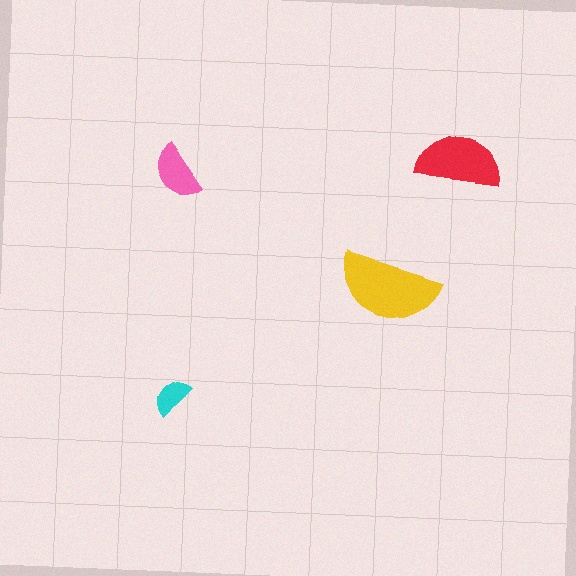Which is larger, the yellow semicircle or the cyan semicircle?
The yellow one.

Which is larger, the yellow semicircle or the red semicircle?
The yellow one.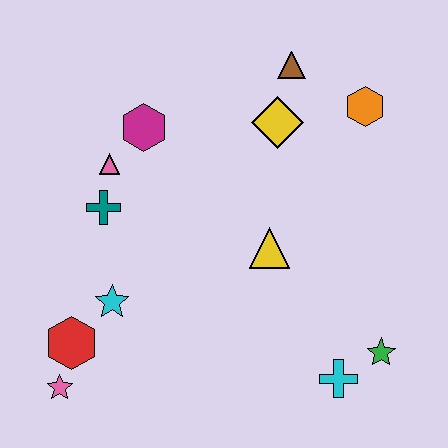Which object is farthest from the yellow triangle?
The pink star is farthest from the yellow triangle.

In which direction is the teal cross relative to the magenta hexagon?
The teal cross is below the magenta hexagon.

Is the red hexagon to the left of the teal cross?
Yes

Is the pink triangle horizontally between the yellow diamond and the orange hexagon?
No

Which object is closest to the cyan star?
The red hexagon is closest to the cyan star.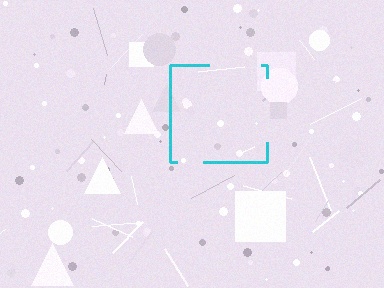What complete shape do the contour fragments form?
The contour fragments form a square.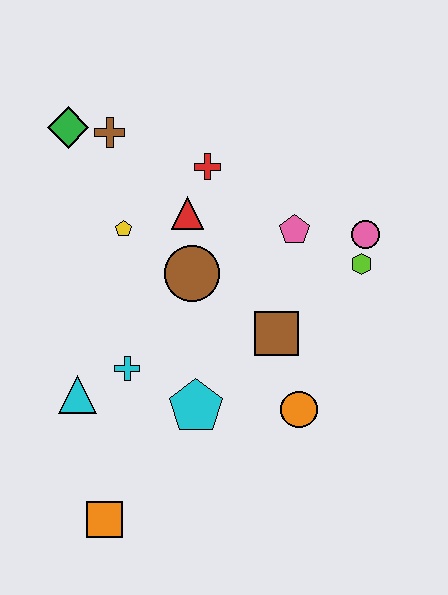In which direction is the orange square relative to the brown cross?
The orange square is below the brown cross.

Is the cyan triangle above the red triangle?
No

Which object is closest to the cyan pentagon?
The cyan cross is closest to the cyan pentagon.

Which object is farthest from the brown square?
The green diamond is farthest from the brown square.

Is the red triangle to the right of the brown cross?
Yes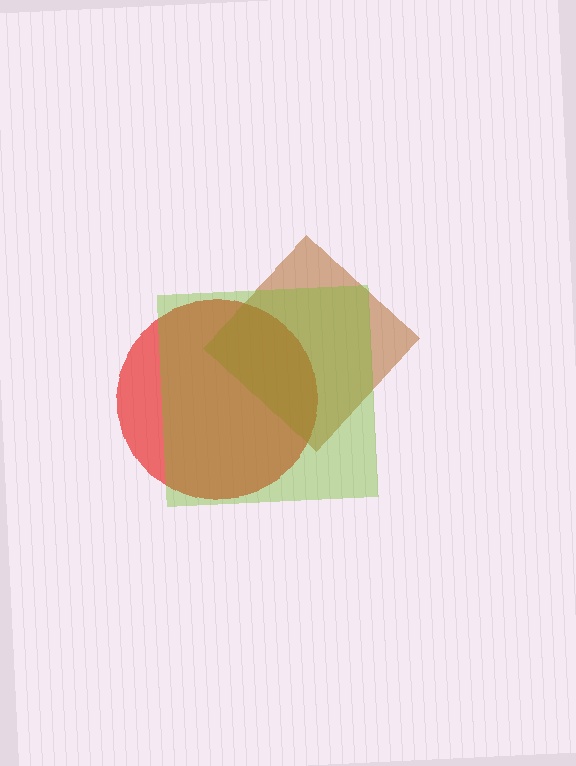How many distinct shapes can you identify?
There are 3 distinct shapes: a red circle, a brown diamond, a lime square.